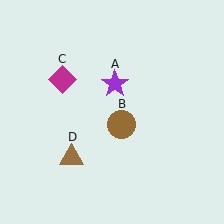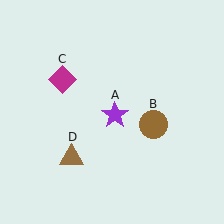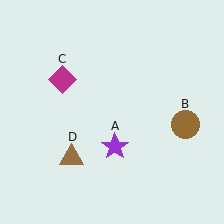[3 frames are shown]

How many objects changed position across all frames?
2 objects changed position: purple star (object A), brown circle (object B).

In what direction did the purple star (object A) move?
The purple star (object A) moved down.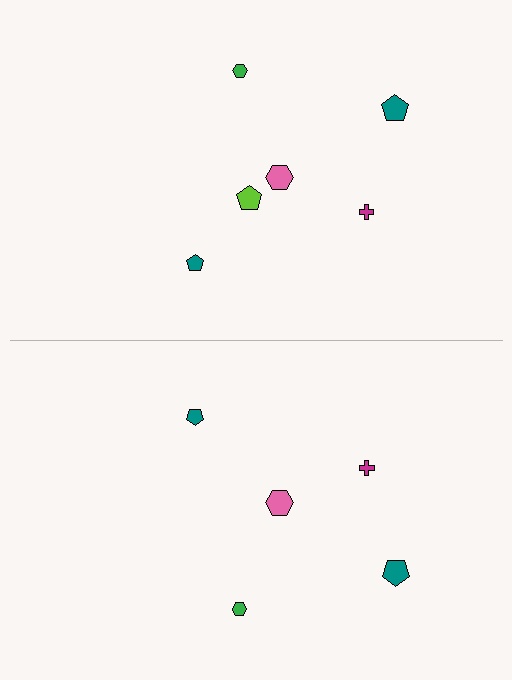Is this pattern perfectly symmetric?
No, the pattern is not perfectly symmetric. A lime pentagon is missing from the bottom side.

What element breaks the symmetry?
A lime pentagon is missing from the bottom side.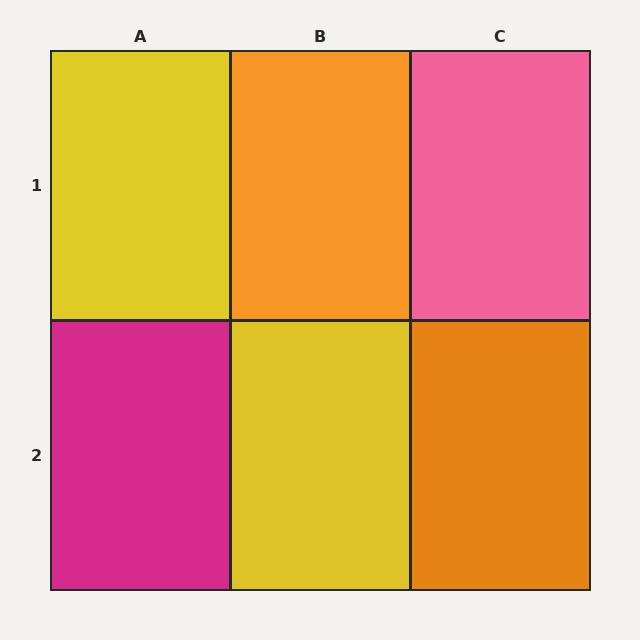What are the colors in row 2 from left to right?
Magenta, yellow, orange.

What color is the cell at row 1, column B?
Orange.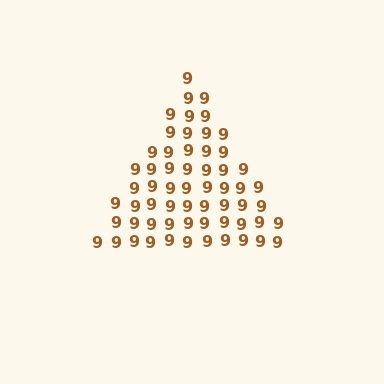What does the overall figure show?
The overall figure shows a triangle.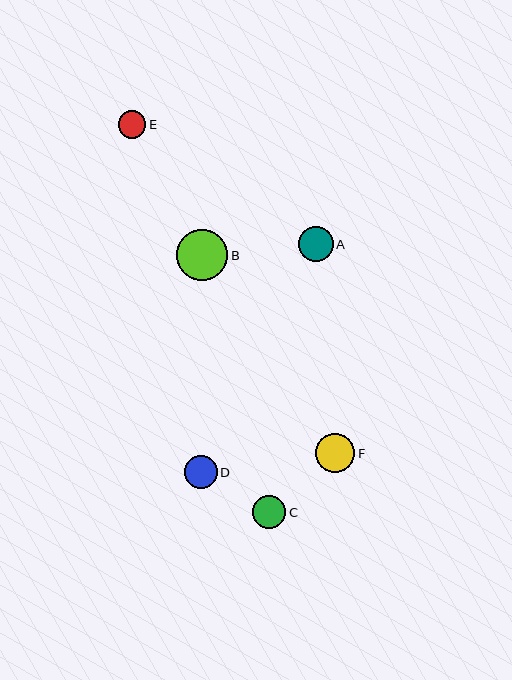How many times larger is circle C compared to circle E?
Circle C is approximately 1.2 times the size of circle E.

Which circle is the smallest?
Circle E is the smallest with a size of approximately 27 pixels.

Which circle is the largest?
Circle B is the largest with a size of approximately 51 pixels.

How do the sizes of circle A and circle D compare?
Circle A and circle D are approximately the same size.